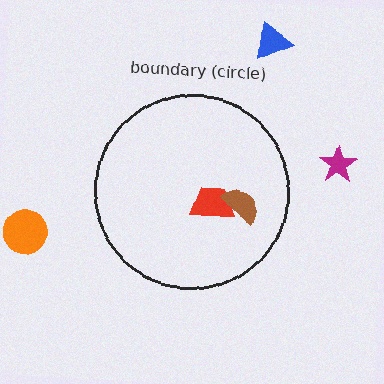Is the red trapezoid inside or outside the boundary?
Inside.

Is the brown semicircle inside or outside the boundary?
Inside.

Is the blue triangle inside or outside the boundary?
Outside.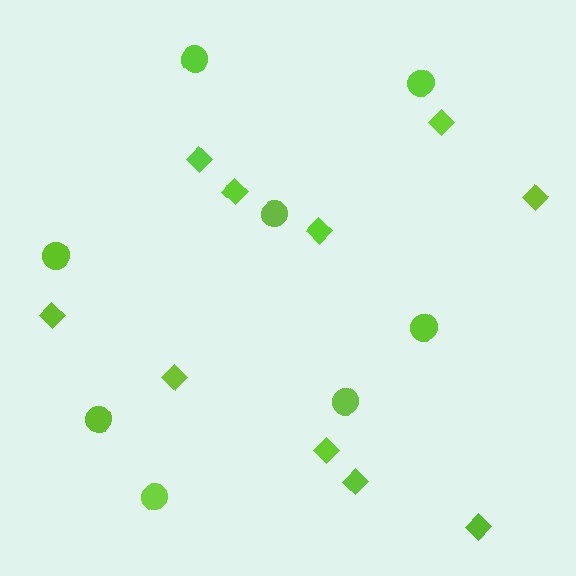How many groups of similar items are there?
There are 2 groups: one group of circles (8) and one group of diamonds (10).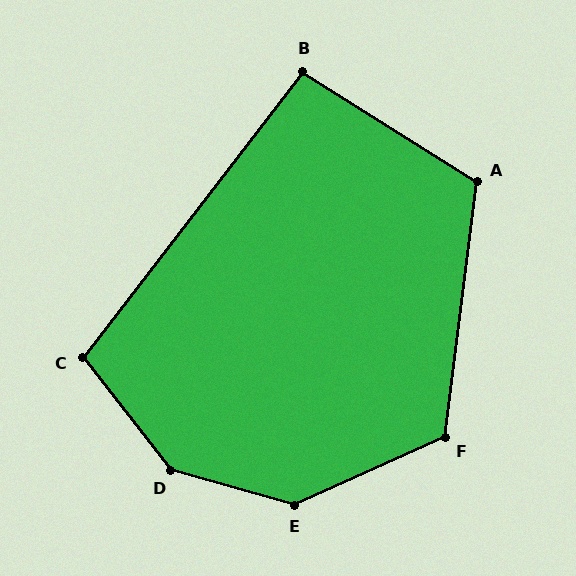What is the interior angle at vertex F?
Approximately 121 degrees (obtuse).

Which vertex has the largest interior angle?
D, at approximately 143 degrees.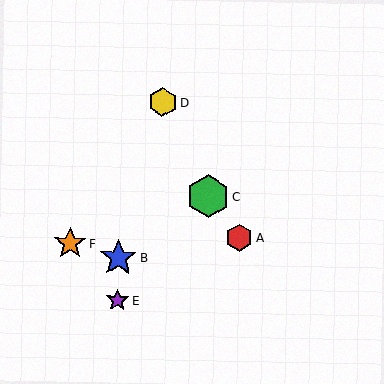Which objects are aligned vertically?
Objects B, E are aligned vertically.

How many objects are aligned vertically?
2 objects (B, E) are aligned vertically.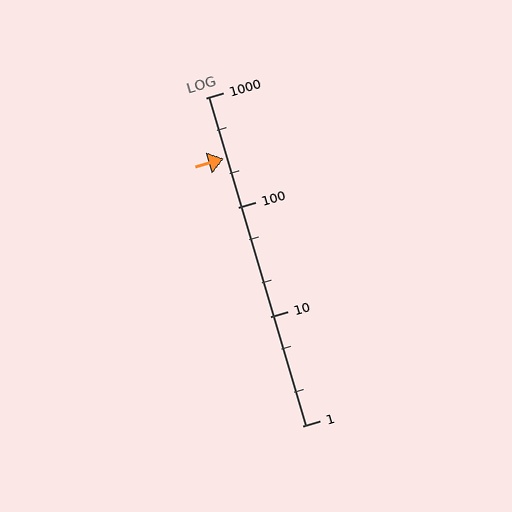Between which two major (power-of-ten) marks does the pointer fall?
The pointer is between 100 and 1000.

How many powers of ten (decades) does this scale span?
The scale spans 3 decades, from 1 to 1000.